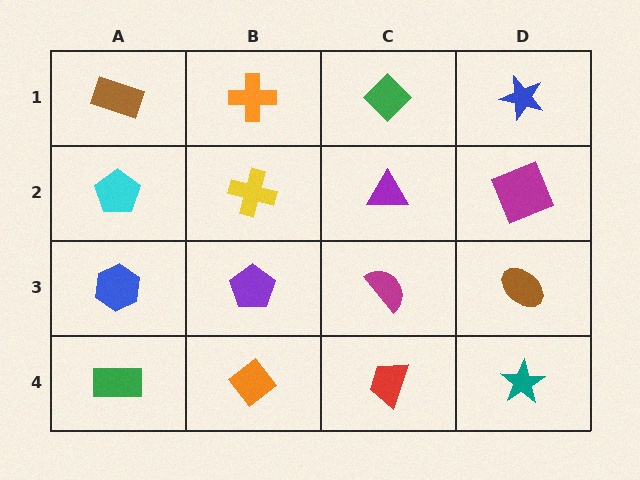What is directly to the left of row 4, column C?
An orange diamond.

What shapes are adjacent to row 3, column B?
A yellow cross (row 2, column B), an orange diamond (row 4, column B), a blue hexagon (row 3, column A), a magenta semicircle (row 3, column C).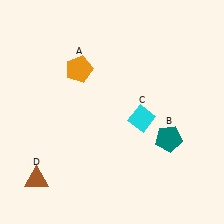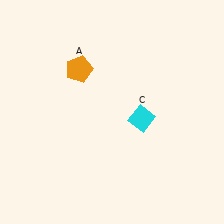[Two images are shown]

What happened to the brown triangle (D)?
The brown triangle (D) was removed in Image 2. It was in the bottom-left area of Image 1.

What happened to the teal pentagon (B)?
The teal pentagon (B) was removed in Image 2. It was in the bottom-right area of Image 1.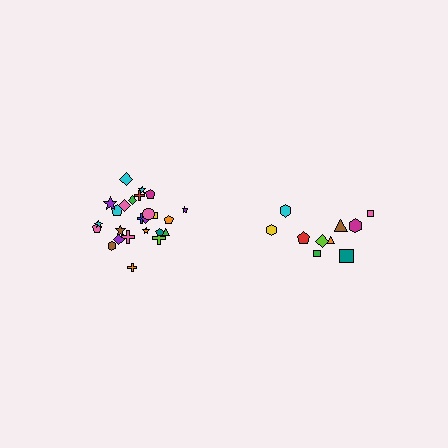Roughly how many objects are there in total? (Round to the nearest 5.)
Roughly 35 objects in total.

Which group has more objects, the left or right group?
The left group.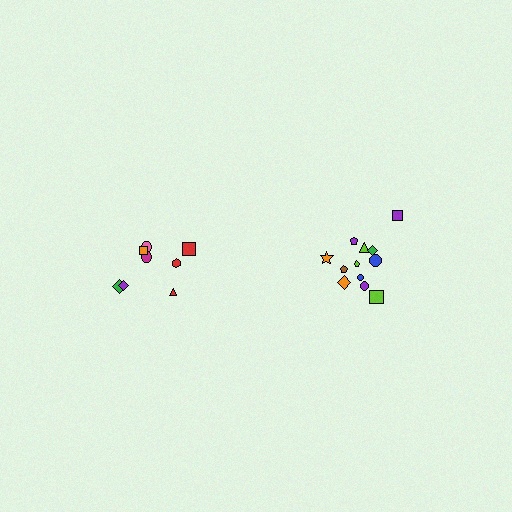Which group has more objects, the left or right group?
The right group.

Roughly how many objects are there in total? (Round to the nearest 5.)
Roughly 20 objects in total.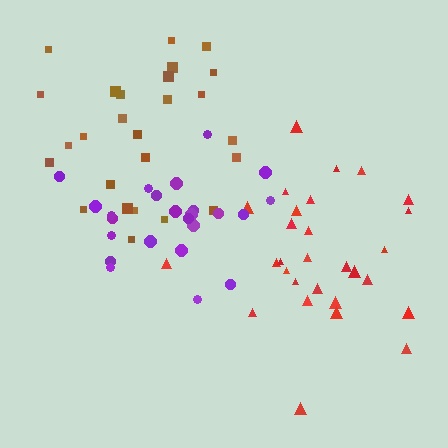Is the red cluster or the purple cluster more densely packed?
Purple.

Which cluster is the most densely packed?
Purple.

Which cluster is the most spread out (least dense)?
Red.